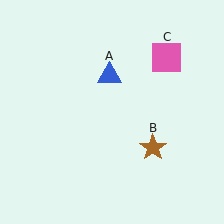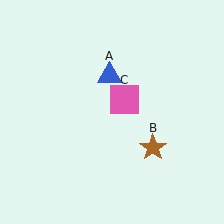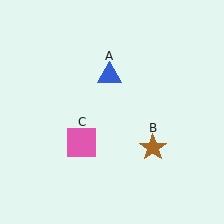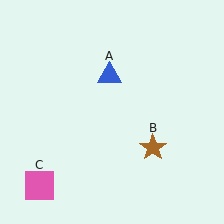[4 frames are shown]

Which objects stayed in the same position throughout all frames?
Blue triangle (object A) and brown star (object B) remained stationary.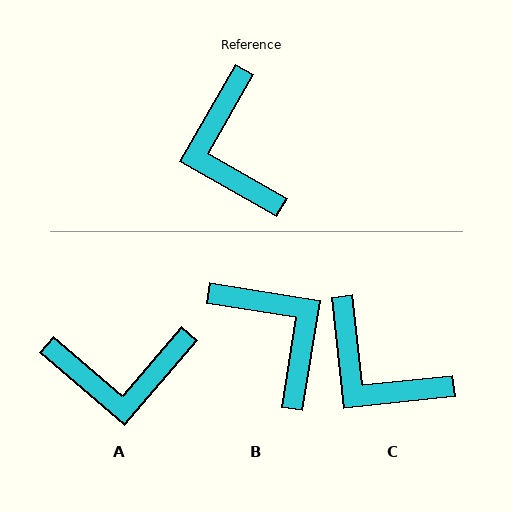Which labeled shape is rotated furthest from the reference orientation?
B, about 159 degrees away.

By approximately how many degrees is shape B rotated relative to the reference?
Approximately 159 degrees clockwise.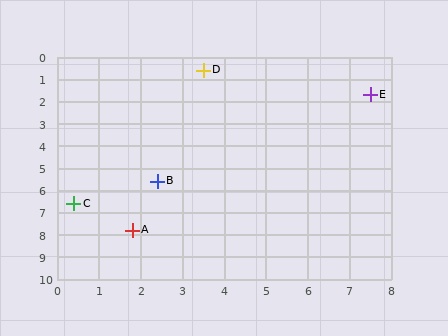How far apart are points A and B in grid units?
Points A and B are about 2.3 grid units apart.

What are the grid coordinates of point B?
Point B is at approximately (2.4, 5.6).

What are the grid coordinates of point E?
Point E is at approximately (7.5, 1.7).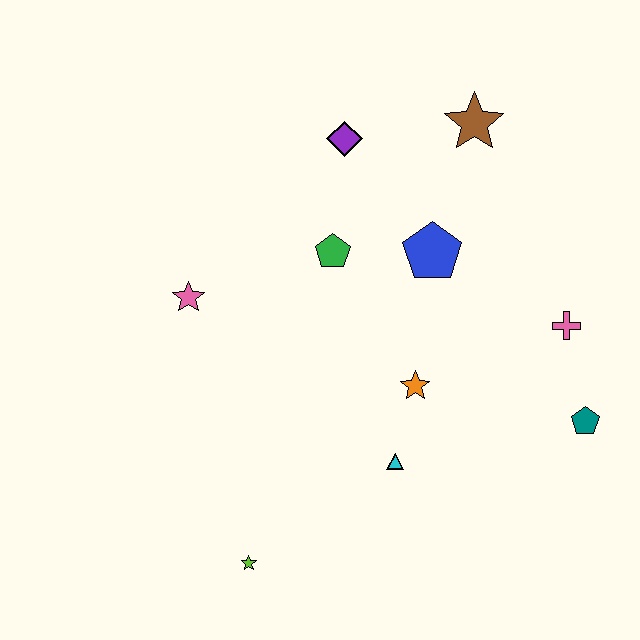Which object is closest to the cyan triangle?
The orange star is closest to the cyan triangle.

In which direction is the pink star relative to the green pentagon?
The pink star is to the left of the green pentagon.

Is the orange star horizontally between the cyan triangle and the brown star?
Yes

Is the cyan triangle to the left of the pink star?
No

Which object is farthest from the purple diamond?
The lime star is farthest from the purple diamond.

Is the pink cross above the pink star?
No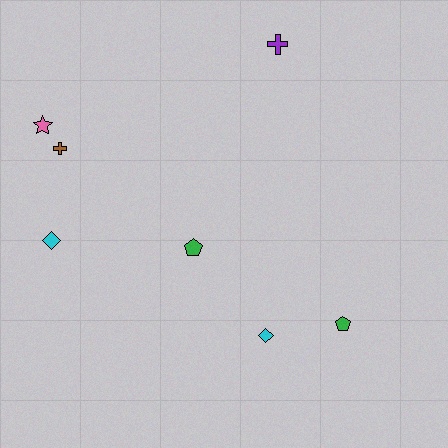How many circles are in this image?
There are no circles.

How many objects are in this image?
There are 7 objects.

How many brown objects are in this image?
There is 1 brown object.